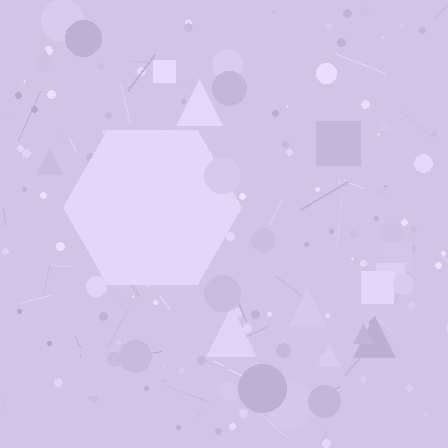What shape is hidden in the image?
A hexagon is hidden in the image.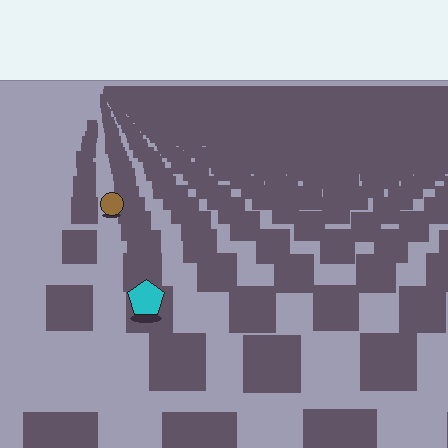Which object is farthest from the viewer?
The brown circle is farthest from the viewer. It appears smaller and the ground texture around it is denser.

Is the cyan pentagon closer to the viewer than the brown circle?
Yes. The cyan pentagon is closer — you can tell from the texture gradient: the ground texture is coarser near it.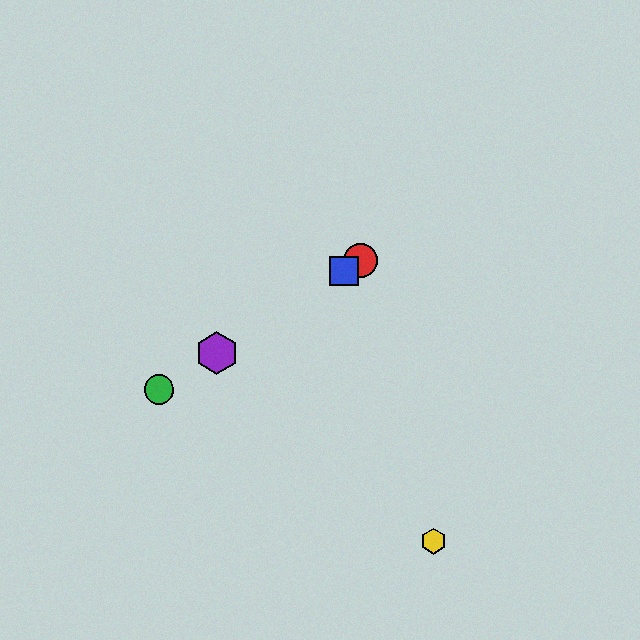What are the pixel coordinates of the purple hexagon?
The purple hexagon is at (216, 353).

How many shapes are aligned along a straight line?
4 shapes (the red circle, the blue square, the green circle, the purple hexagon) are aligned along a straight line.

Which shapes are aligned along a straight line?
The red circle, the blue square, the green circle, the purple hexagon are aligned along a straight line.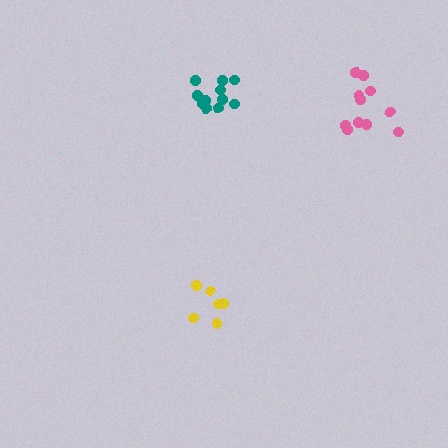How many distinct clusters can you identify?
There are 3 distinct clusters.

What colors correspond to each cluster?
The clusters are colored: pink, teal, yellow.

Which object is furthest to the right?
The pink cluster is rightmost.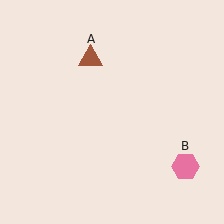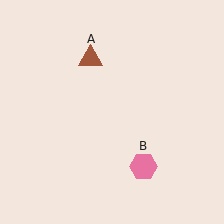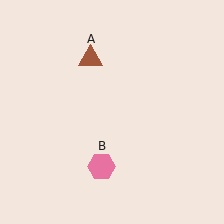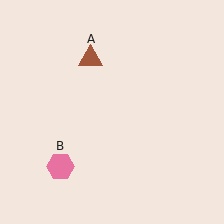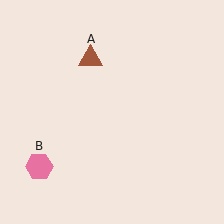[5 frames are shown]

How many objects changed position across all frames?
1 object changed position: pink hexagon (object B).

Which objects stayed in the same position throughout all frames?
Brown triangle (object A) remained stationary.